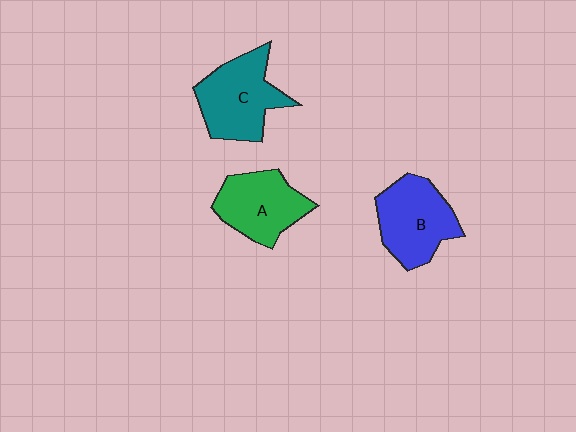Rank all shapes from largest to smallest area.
From largest to smallest: C (teal), B (blue), A (green).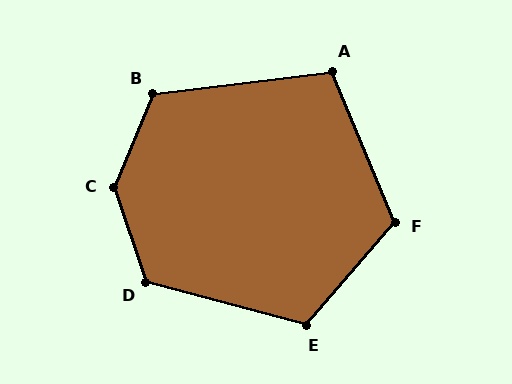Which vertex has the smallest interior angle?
A, at approximately 106 degrees.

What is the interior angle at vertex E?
Approximately 116 degrees (obtuse).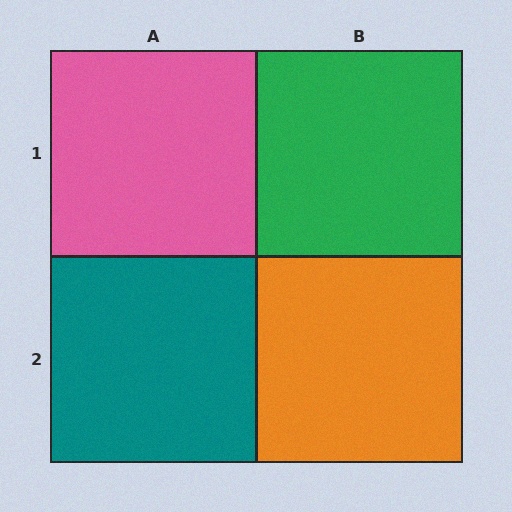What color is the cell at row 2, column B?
Orange.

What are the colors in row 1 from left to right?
Pink, green.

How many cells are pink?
1 cell is pink.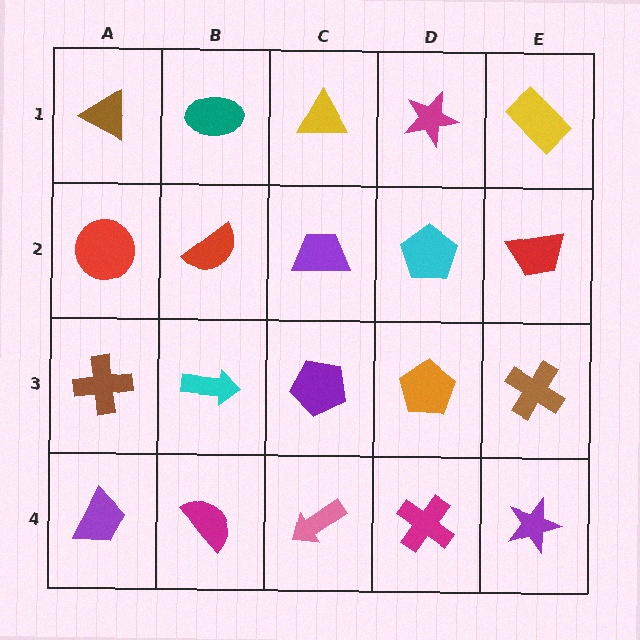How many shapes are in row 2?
5 shapes.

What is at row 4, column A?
A purple trapezoid.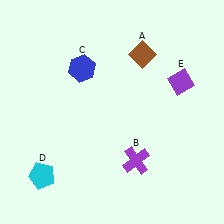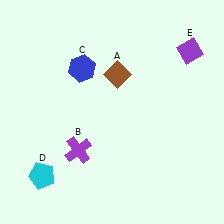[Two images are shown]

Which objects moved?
The objects that moved are: the brown diamond (A), the purple cross (B), the purple diamond (E).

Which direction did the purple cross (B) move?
The purple cross (B) moved left.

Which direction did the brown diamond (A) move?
The brown diamond (A) moved left.